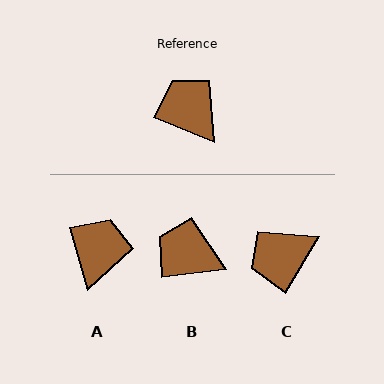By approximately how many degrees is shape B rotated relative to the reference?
Approximately 29 degrees counter-clockwise.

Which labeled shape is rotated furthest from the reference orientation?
C, about 81 degrees away.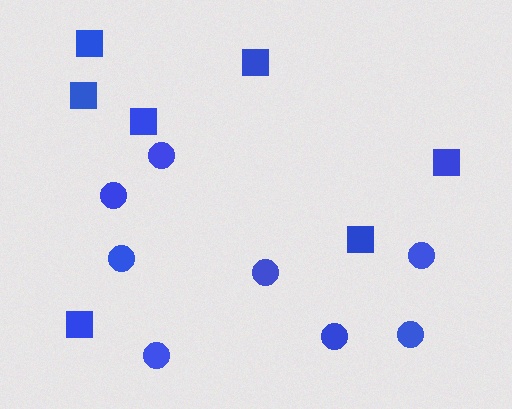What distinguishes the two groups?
There are 2 groups: one group of squares (7) and one group of circles (8).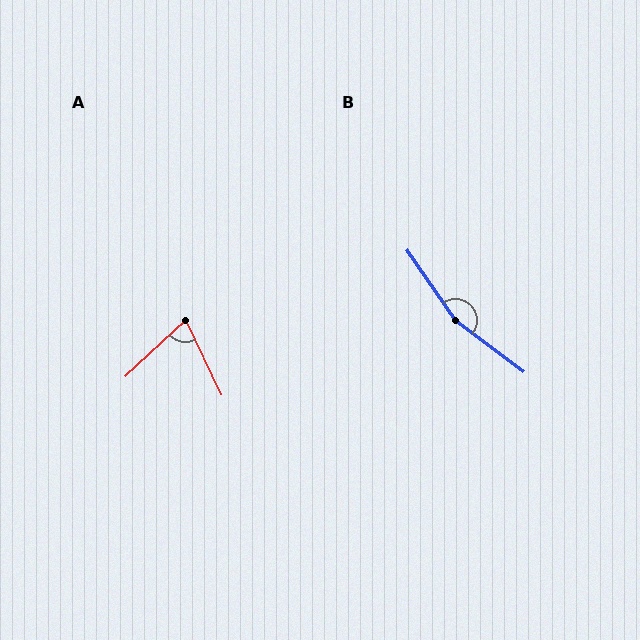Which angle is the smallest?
A, at approximately 72 degrees.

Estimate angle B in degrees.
Approximately 161 degrees.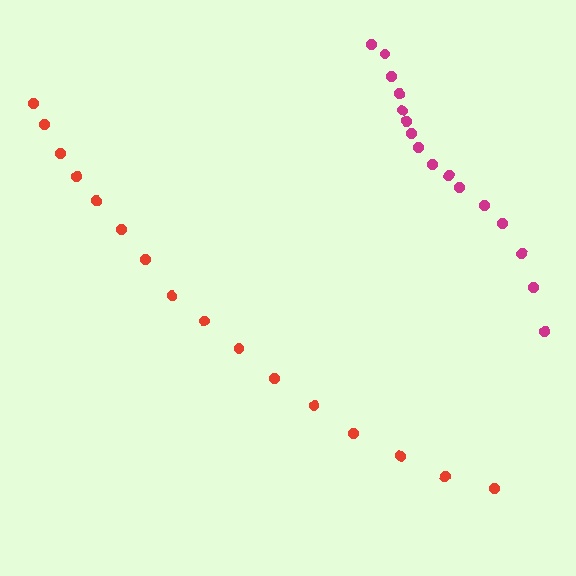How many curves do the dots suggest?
There are 2 distinct paths.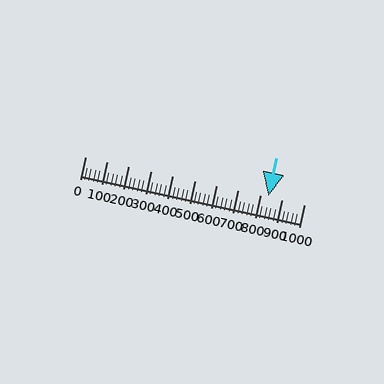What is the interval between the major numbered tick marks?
The major tick marks are spaced 100 units apart.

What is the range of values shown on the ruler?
The ruler shows values from 0 to 1000.